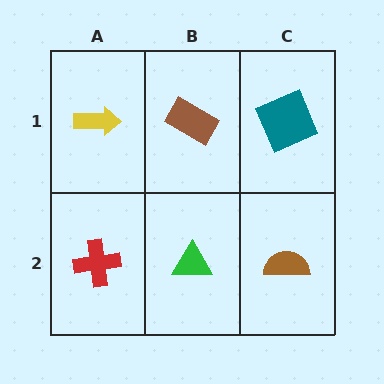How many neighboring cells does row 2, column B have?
3.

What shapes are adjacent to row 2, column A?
A yellow arrow (row 1, column A), a green triangle (row 2, column B).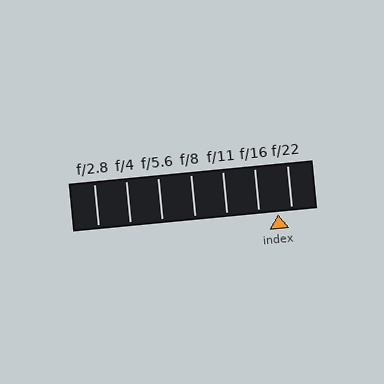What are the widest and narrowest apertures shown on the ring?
The widest aperture shown is f/2.8 and the narrowest is f/22.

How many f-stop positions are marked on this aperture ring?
There are 7 f-stop positions marked.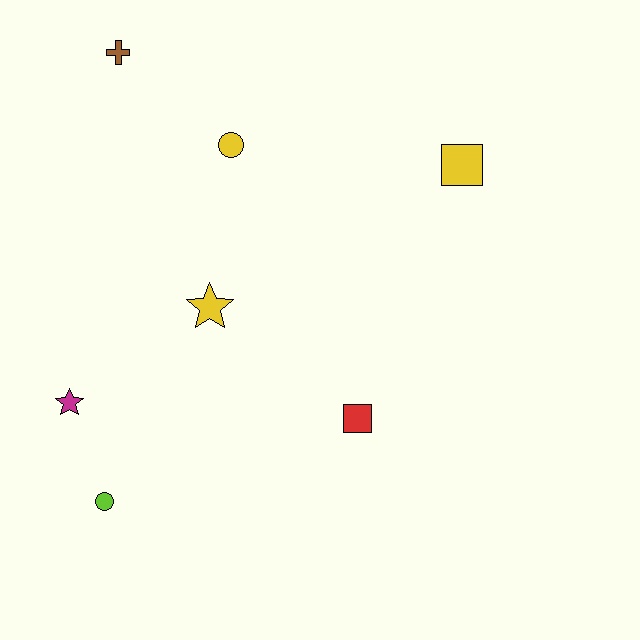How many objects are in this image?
There are 7 objects.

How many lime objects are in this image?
There is 1 lime object.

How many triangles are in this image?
There are no triangles.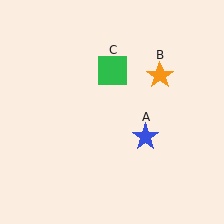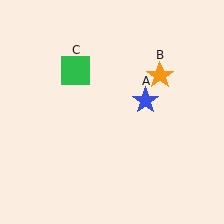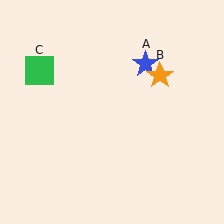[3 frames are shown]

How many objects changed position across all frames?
2 objects changed position: blue star (object A), green square (object C).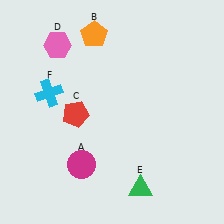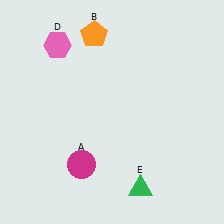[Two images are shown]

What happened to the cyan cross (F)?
The cyan cross (F) was removed in Image 2. It was in the top-left area of Image 1.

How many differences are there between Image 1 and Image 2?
There are 2 differences between the two images.